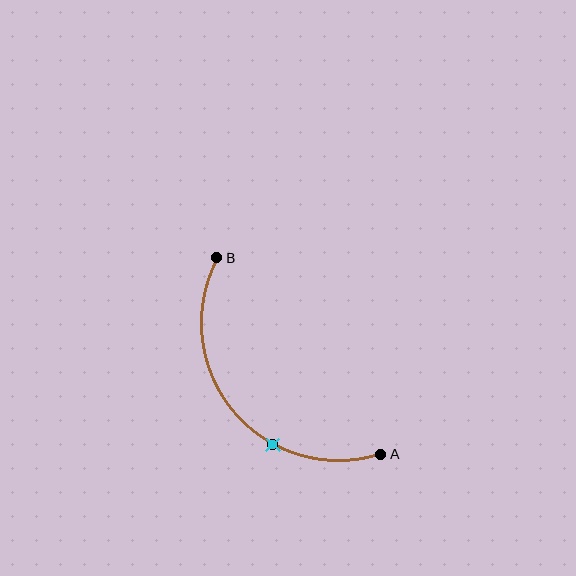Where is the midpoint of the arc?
The arc midpoint is the point on the curve farthest from the straight line joining A and B. It sits below and to the left of that line.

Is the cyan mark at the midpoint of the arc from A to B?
No. The cyan mark lies on the arc but is closer to endpoint A. The arc midpoint would be at the point on the curve equidistant along the arc from both A and B.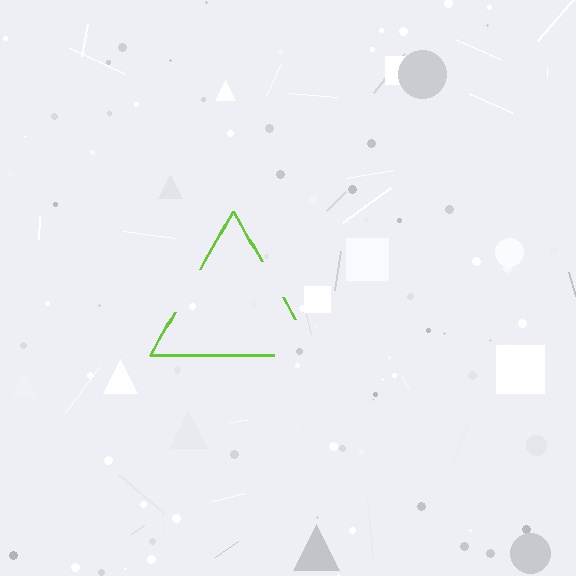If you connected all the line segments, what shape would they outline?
They would outline a triangle.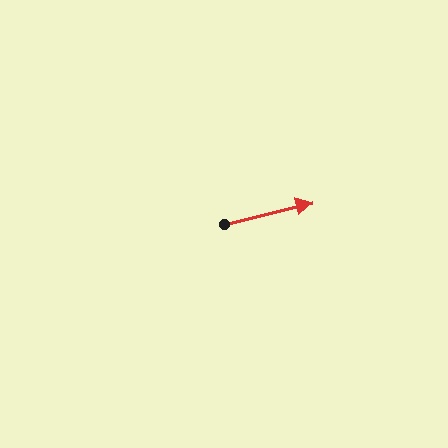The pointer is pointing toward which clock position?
Roughly 3 o'clock.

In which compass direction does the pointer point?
East.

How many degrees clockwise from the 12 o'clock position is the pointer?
Approximately 76 degrees.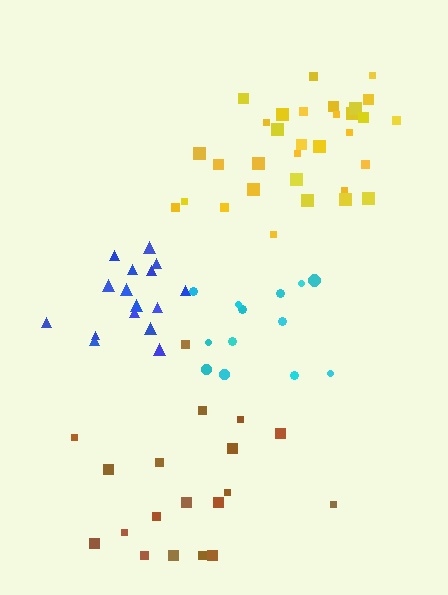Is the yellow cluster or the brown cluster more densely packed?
Yellow.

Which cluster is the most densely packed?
Blue.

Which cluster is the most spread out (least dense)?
Brown.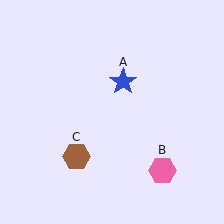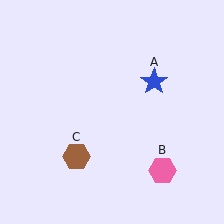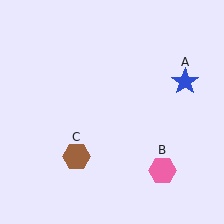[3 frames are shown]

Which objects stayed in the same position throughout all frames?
Pink hexagon (object B) and brown hexagon (object C) remained stationary.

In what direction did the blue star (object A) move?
The blue star (object A) moved right.